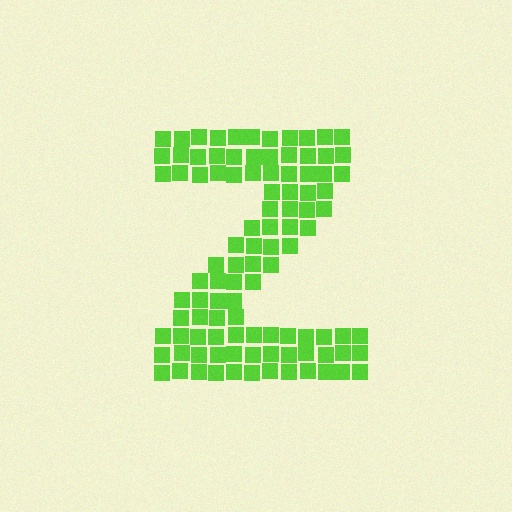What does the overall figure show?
The overall figure shows the letter Z.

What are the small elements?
The small elements are squares.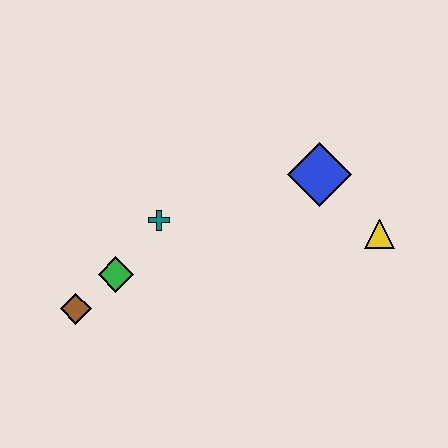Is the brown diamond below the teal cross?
Yes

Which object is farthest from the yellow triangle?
The brown diamond is farthest from the yellow triangle.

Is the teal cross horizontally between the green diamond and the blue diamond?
Yes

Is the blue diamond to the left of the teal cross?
No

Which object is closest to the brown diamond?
The green diamond is closest to the brown diamond.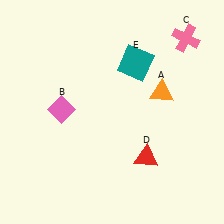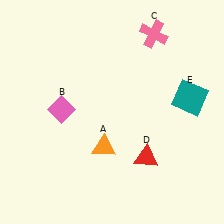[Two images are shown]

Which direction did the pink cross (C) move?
The pink cross (C) moved left.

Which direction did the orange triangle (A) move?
The orange triangle (A) moved left.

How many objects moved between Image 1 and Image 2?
3 objects moved between the two images.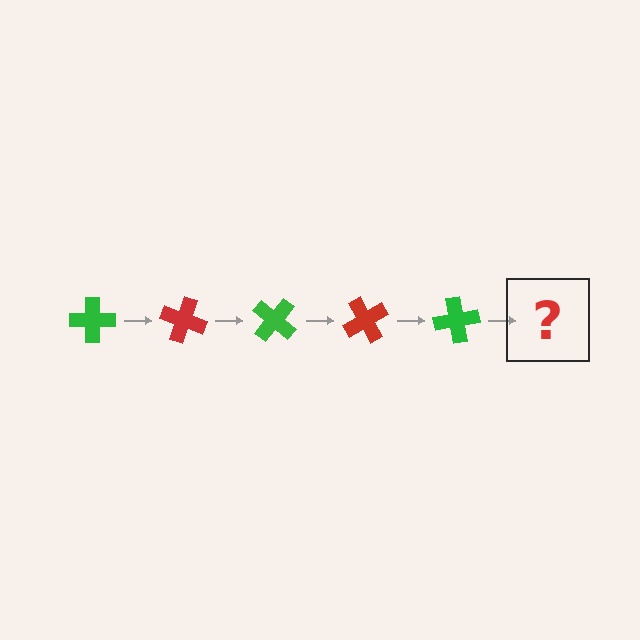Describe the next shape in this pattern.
It should be a red cross, rotated 100 degrees from the start.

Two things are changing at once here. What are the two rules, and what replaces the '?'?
The two rules are that it rotates 20 degrees each step and the color cycles through green and red. The '?' should be a red cross, rotated 100 degrees from the start.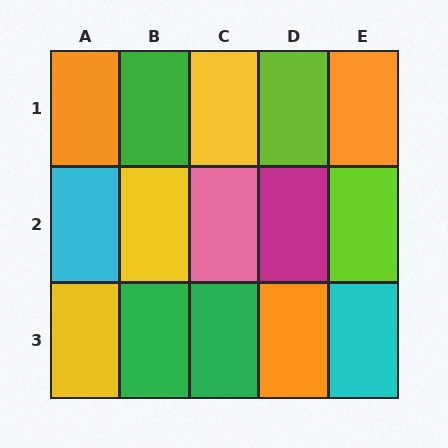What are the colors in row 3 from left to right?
Yellow, green, green, orange, cyan.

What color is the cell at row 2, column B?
Yellow.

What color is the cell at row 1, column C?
Yellow.